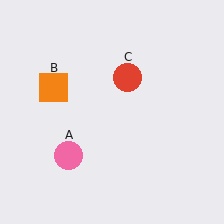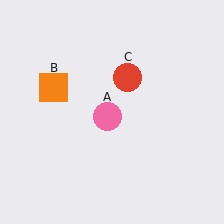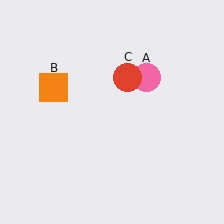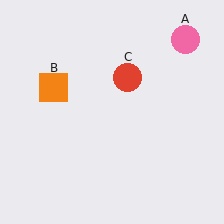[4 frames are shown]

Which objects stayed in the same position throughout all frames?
Orange square (object B) and red circle (object C) remained stationary.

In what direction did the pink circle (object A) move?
The pink circle (object A) moved up and to the right.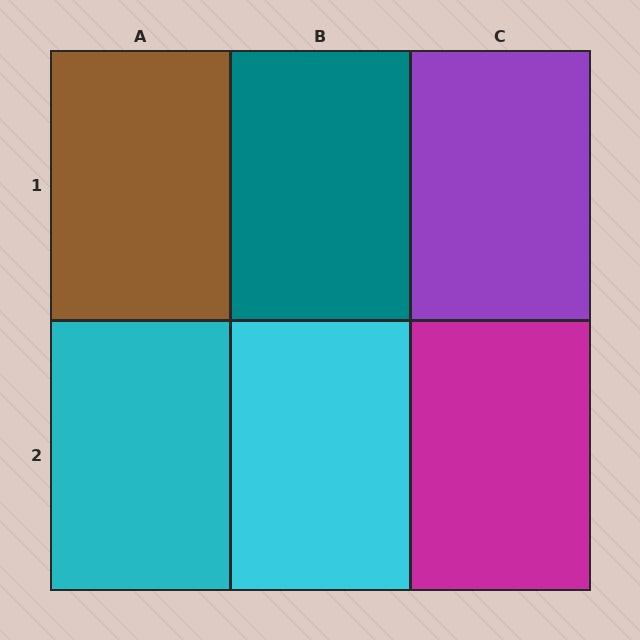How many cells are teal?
1 cell is teal.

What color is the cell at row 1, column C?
Purple.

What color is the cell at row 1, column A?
Brown.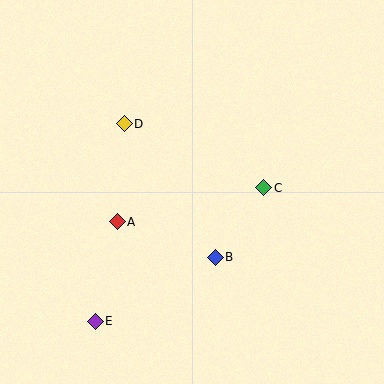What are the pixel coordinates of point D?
Point D is at (124, 124).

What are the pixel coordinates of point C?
Point C is at (264, 188).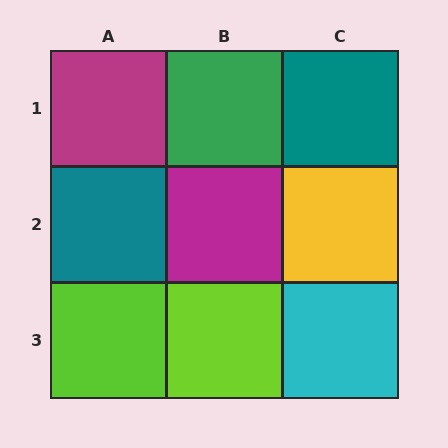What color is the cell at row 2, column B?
Magenta.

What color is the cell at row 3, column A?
Lime.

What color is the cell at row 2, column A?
Teal.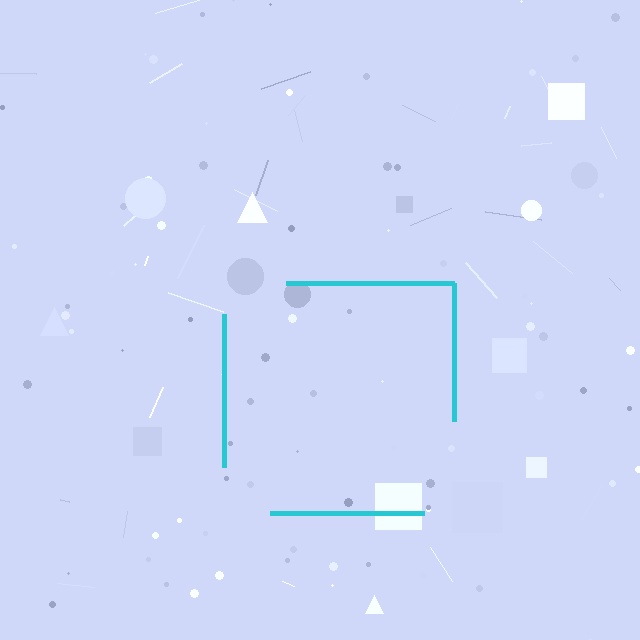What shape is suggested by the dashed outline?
The dashed outline suggests a square.